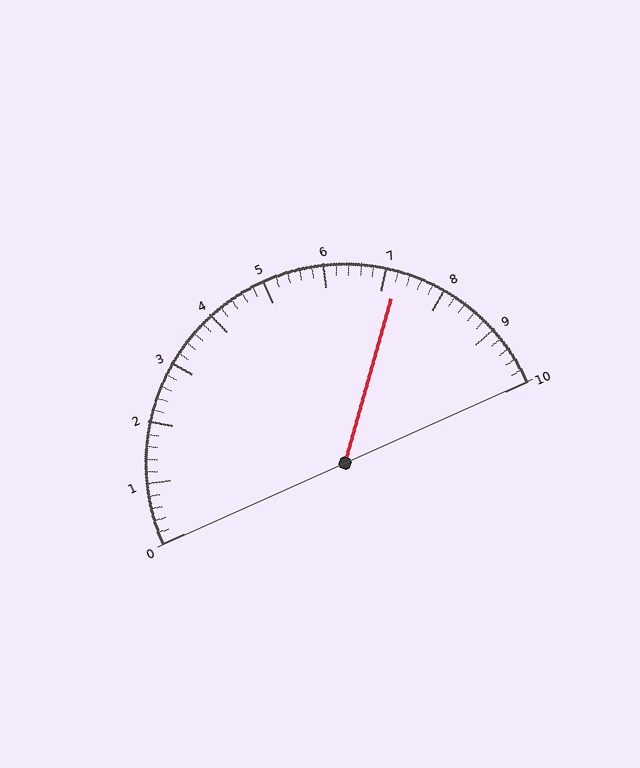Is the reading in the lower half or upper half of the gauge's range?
The reading is in the upper half of the range (0 to 10).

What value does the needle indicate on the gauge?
The needle indicates approximately 7.2.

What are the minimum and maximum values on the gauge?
The gauge ranges from 0 to 10.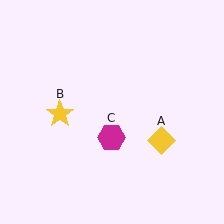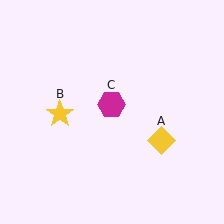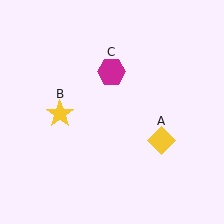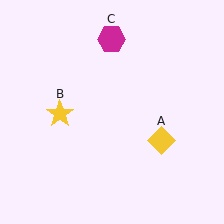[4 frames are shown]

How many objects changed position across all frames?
1 object changed position: magenta hexagon (object C).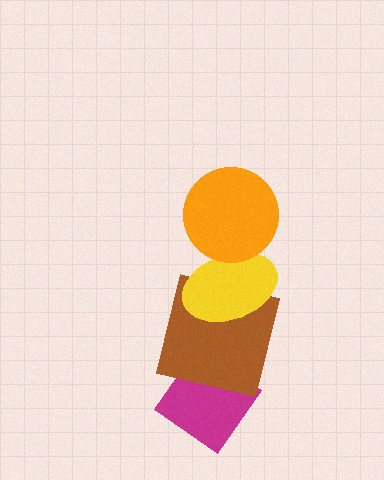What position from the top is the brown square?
The brown square is 3rd from the top.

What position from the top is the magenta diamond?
The magenta diamond is 4th from the top.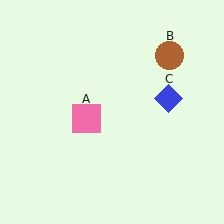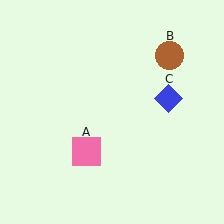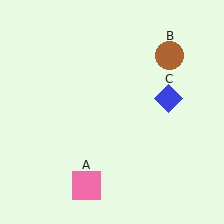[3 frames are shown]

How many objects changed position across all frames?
1 object changed position: pink square (object A).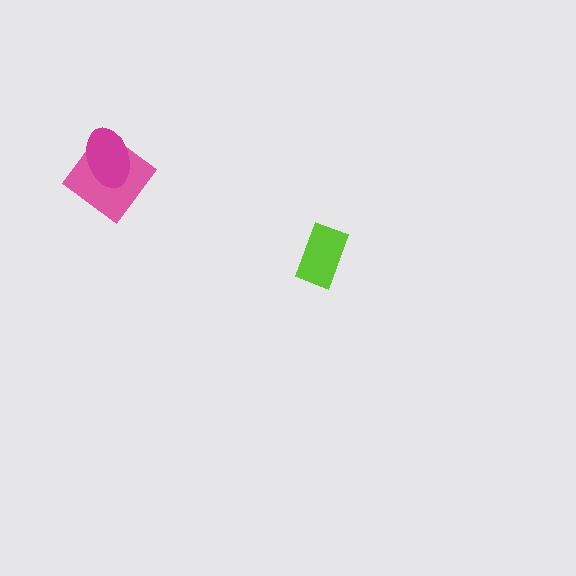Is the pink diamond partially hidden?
Yes, it is partially covered by another shape.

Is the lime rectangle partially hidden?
No, no other shape covers it.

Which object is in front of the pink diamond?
The magenta ellipse is in front of the pink diamond.